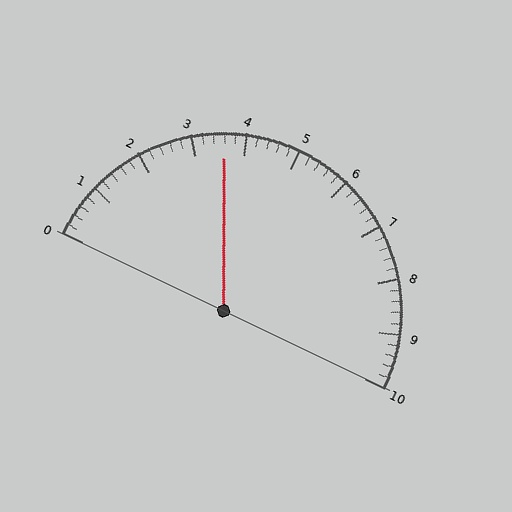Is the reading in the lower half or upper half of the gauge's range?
The reading is in the lower half of the range (0 to 10).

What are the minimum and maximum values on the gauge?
The gauge ranges from 0 to 10.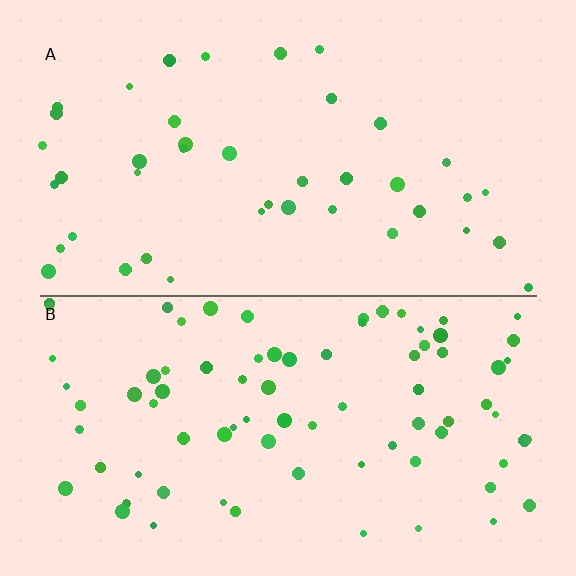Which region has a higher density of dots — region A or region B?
B (the bottom).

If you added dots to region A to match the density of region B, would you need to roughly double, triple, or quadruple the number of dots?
Approximately double.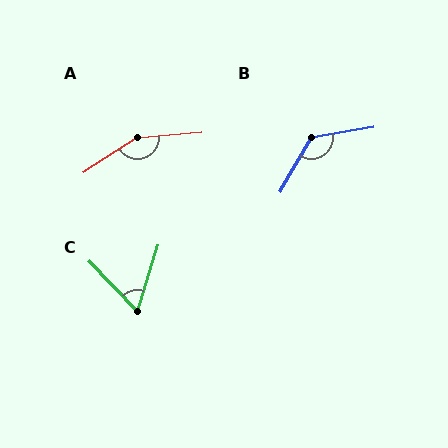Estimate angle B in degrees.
Approximately 129 degrees.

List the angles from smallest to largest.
C (60°), B (129°), A (152°).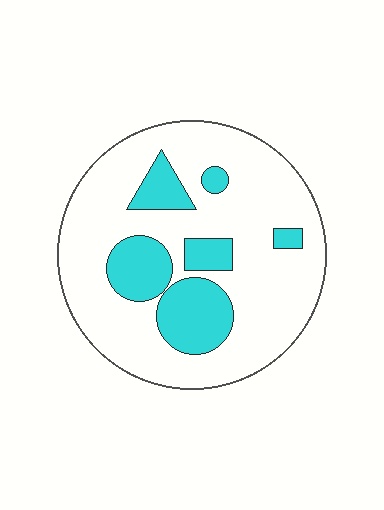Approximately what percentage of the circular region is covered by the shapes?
Approximately 25%.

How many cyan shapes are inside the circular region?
6.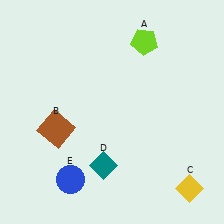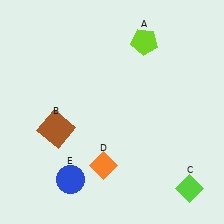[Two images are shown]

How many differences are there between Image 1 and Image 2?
There are 2 differences between the two images.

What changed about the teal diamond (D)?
In Image 1, D is teal. In Image 2, it changed to orange.